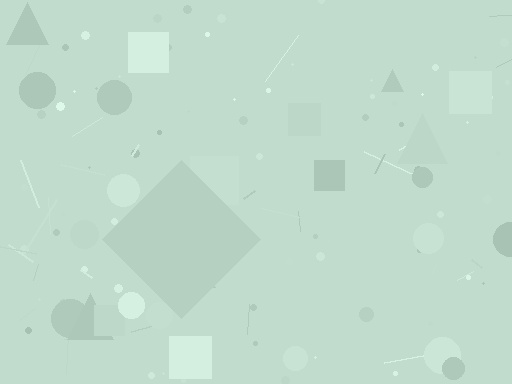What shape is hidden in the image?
A diamond is hidden in the image.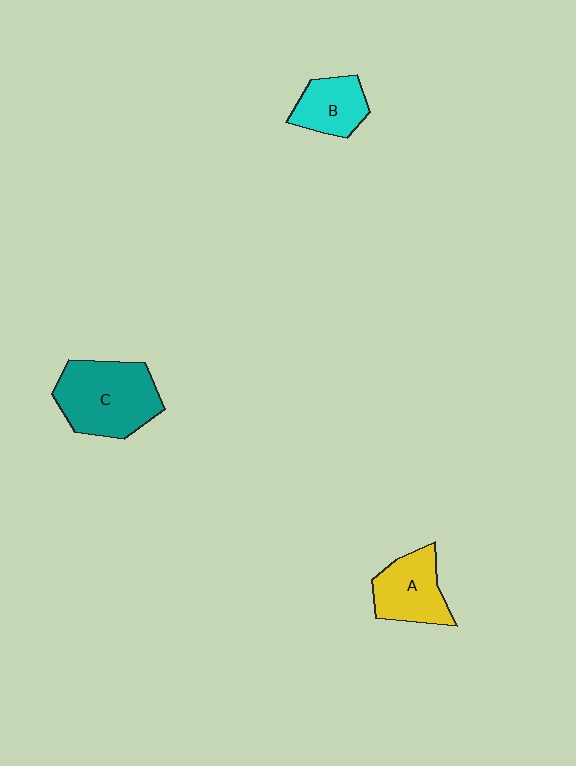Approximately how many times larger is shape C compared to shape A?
Approximately 1.5 times.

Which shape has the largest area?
Shape C (teal).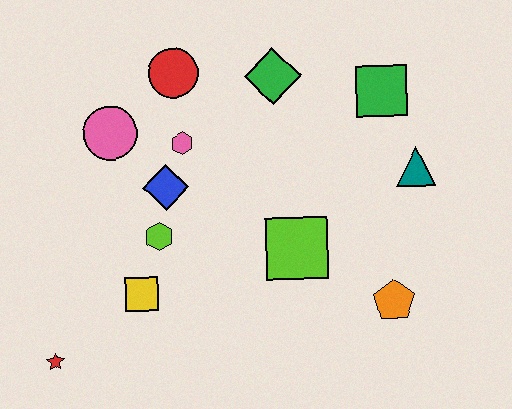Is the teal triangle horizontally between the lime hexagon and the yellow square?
No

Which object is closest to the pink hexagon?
The blue diamond is closest to the pink hexagon.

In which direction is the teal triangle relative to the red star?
The teal triangle is to the right of the red star.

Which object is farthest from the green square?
The red star is farthest from the green square.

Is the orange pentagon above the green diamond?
No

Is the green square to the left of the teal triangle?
Yes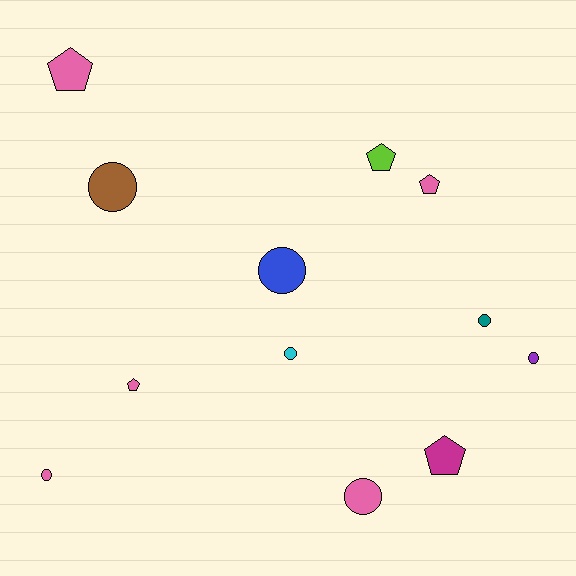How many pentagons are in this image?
There are 5 pentagons.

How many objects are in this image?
There are 12 objects.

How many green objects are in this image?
There are no green objects.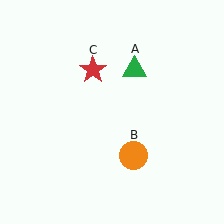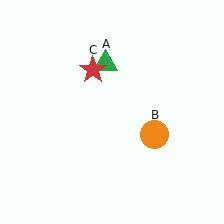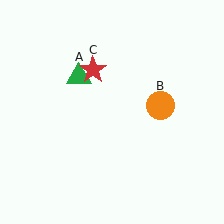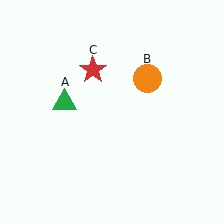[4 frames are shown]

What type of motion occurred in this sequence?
The green triangle (object A), orange circle (object B) rotated counterclockwise around the center of the scene.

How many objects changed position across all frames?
2 objects changed position: green triangle (object A), orange circle (object B).